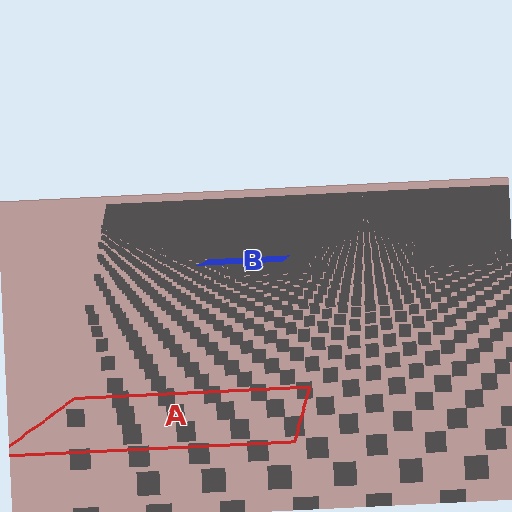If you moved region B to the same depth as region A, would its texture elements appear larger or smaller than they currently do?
They would appear larger. At a closer depth, the same texture elements are projected at a bigger on-screen size.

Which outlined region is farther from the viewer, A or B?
Region B is farther from the viewer — the texture elements inside it appear smaller and more densely packed.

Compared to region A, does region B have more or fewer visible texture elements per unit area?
Region B has more texture elements per unit area — they are packed more densely because it is farther away.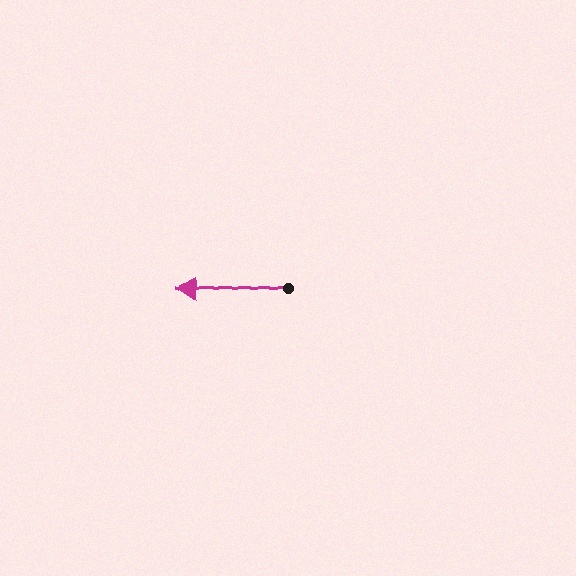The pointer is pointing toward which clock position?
Roughly 9 o'clock.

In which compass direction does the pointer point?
West.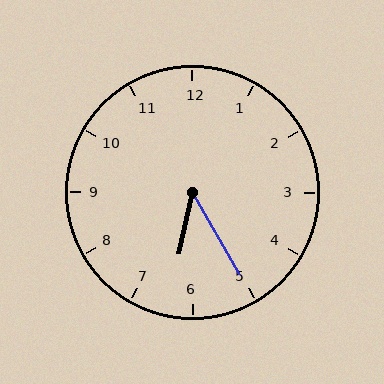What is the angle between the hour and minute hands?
Approximately 42 degrees.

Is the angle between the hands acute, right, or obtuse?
It is acute.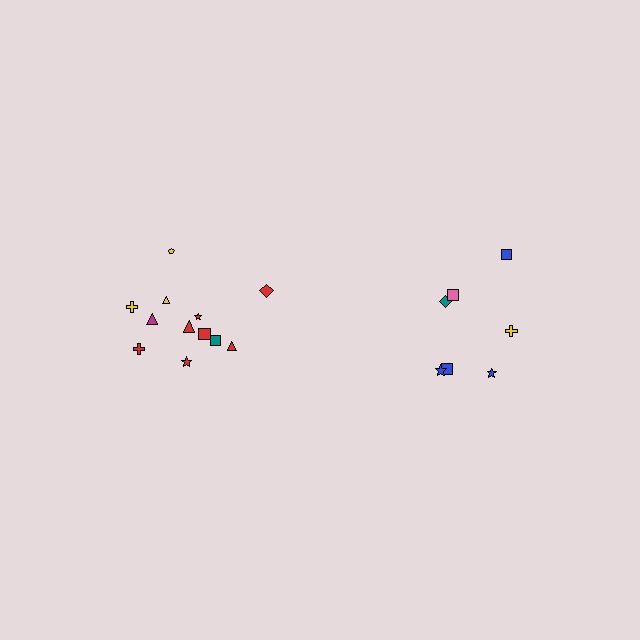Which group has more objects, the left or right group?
The left group.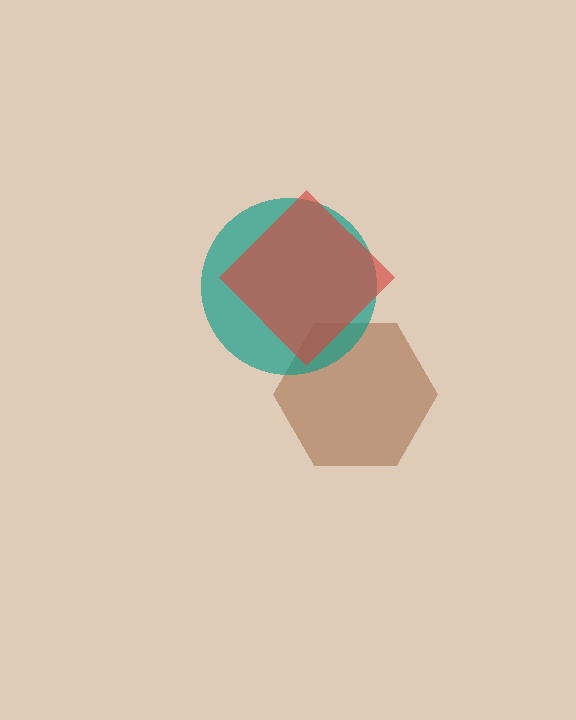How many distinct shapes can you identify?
There are 3 distinct shapes: a brown hexagon, a teal circle, a red diamond.